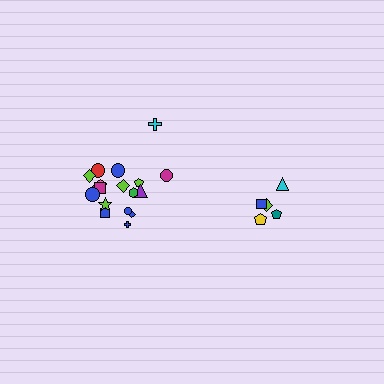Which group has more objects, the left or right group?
The left group.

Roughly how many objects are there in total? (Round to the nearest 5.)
Roughly 25 objects in total.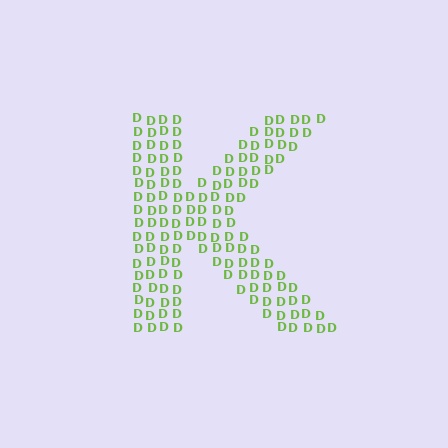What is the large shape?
The large shape is the letter K.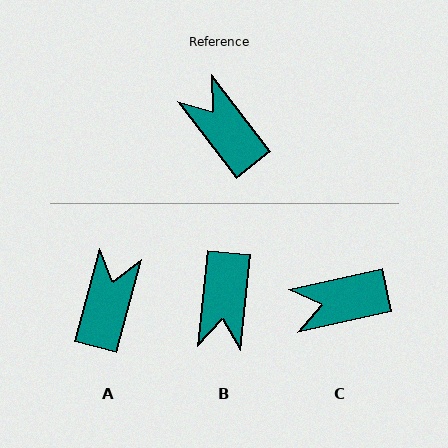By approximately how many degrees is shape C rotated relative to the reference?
Approximately 65 degrees counter-clockwise.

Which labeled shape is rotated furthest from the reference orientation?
B, about 137 degrees away.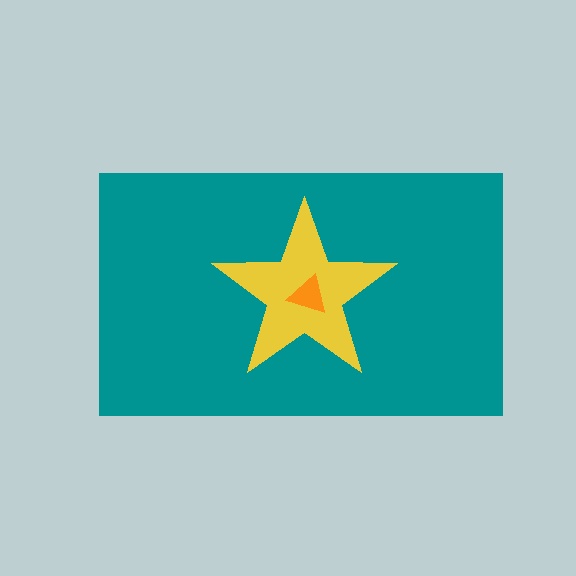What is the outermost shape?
The teal rectangle.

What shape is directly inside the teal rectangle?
The yellow star.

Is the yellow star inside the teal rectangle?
Yes.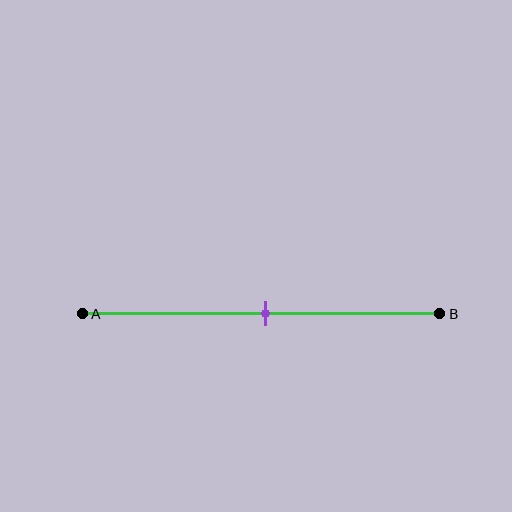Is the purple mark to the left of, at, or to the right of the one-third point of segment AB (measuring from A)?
The purple mark is to the right of the one-third point of segment AB.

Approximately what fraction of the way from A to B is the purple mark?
The purple mark is approximately 50% of the way from A to B.